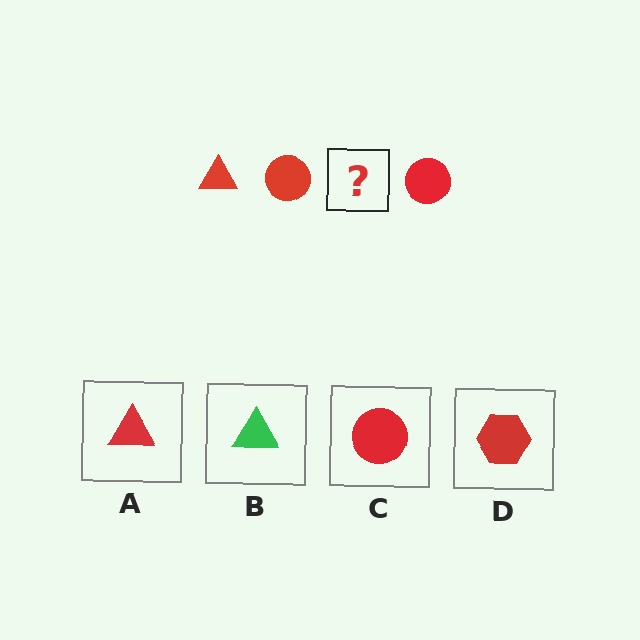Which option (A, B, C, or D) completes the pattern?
A.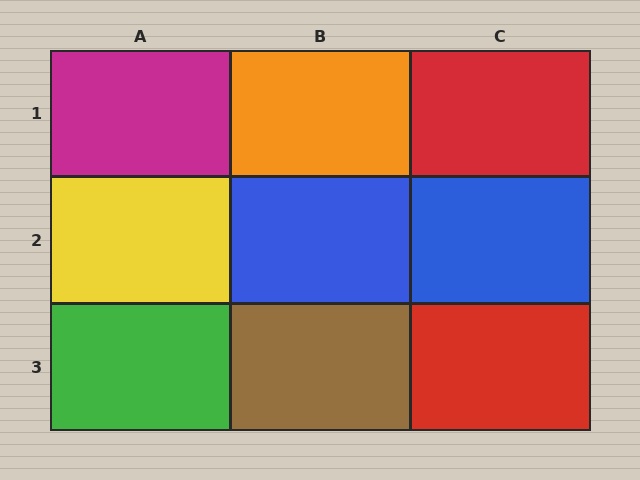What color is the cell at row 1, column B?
Orange.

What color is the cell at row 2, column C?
Blue.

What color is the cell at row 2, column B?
Blue.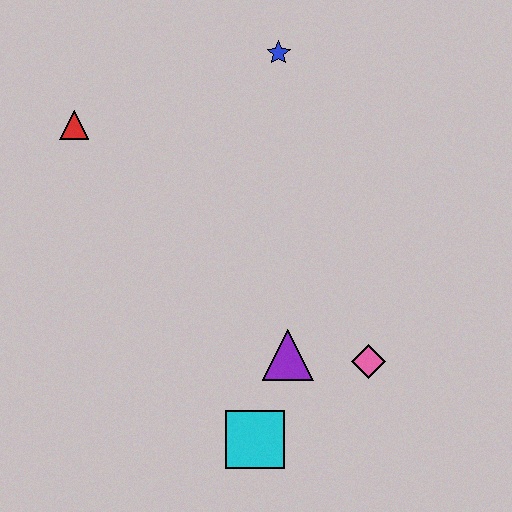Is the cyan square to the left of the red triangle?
No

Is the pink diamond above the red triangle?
No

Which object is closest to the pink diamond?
The purple triangle is closest to the pink diamond.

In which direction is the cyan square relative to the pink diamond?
The cyan square is to the left of the pink diamond.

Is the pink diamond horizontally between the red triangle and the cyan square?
No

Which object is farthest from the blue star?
The cyan square is farthest from the blue star.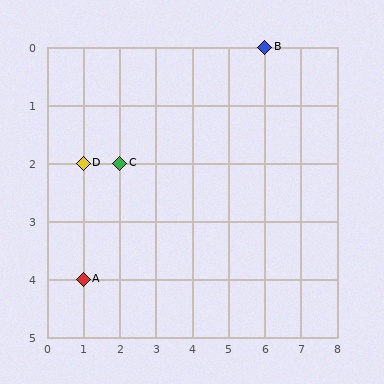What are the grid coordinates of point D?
Point D is at grid coordinates (1, 2).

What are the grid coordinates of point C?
Point C is at grid coordinates (2, 2).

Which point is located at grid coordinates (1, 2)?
Point D is at (1, 2).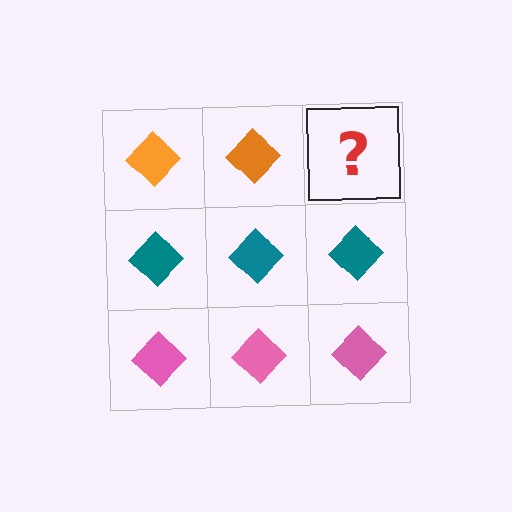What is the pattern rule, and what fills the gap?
The rule is that each row has a consistent color. The gap should be filled with an orange diamond.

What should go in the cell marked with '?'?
The missing cell should contain an orange diamond.